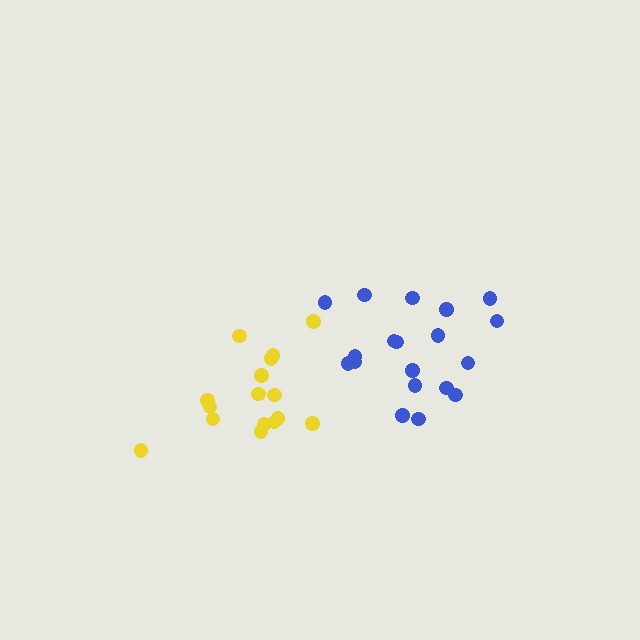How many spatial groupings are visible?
There are 2 spatial groupings.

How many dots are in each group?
Group 1: 16 dots, Group 2: 19 dots (35 total).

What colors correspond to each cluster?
The clusters are colored: yellow, blue.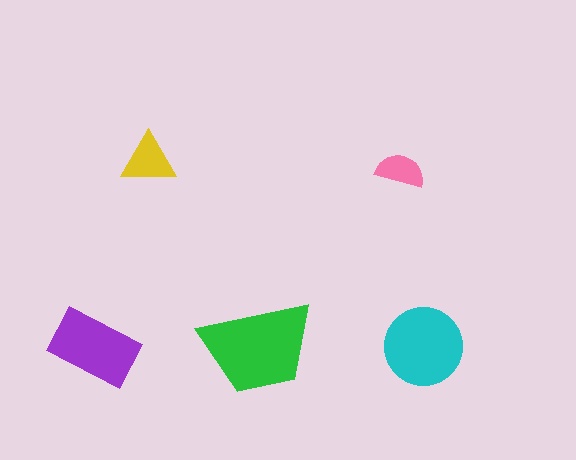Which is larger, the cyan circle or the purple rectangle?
The cyan circle.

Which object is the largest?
The green trapezoid.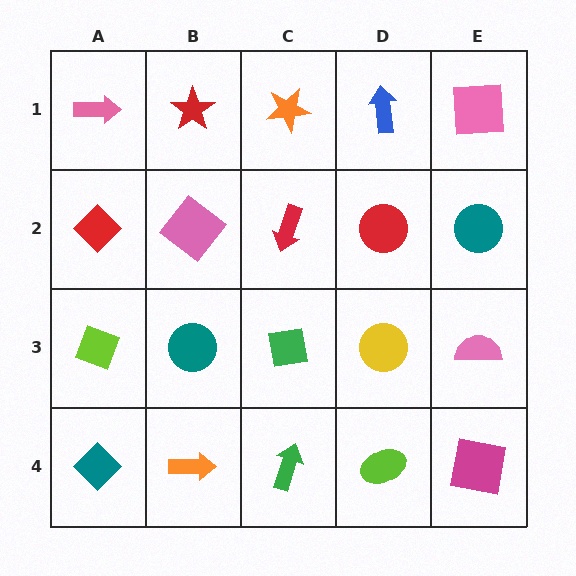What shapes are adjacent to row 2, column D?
A blue arrow (row 1, column D), a yellow circle (row 3, column D), a red arrow (row 2, column C), a teal circle (row 2, column E).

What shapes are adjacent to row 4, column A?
A lime diamond (row 3, column A), an orange arrow (row 4, column B).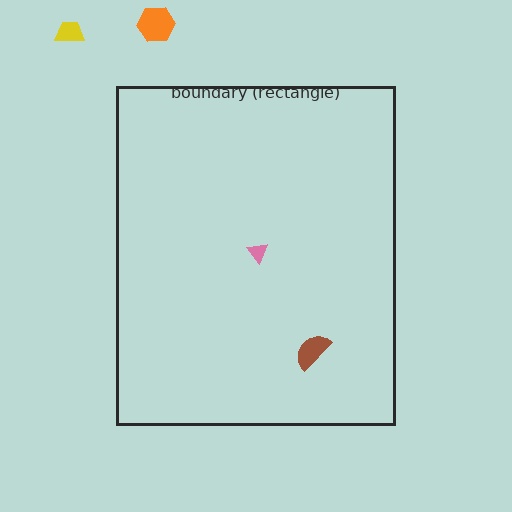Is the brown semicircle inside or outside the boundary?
Inside.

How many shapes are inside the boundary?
2 inside, 2 outside.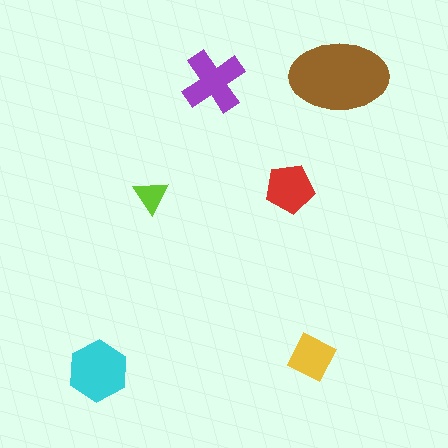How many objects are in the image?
There are 6 objects in the image.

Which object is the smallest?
The lime triangle.